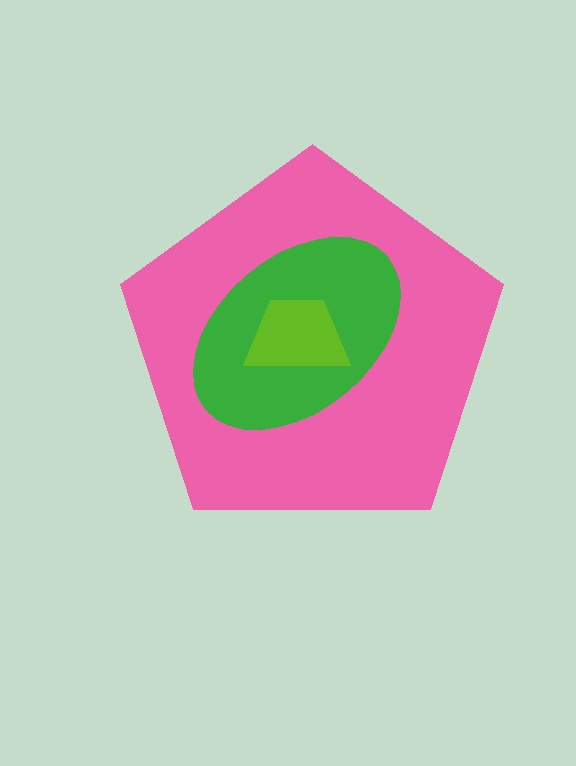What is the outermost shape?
The pink pentagon.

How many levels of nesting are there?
3.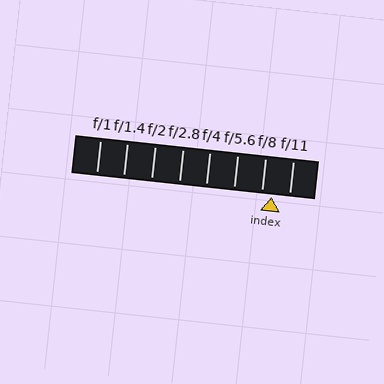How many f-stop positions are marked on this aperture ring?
There are 8 f-stop positions marked.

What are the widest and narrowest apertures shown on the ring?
The widest aperture shown is f/1 and the narrowest is f/11.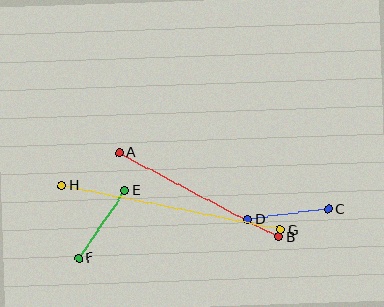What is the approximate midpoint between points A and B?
The midpoint is at approximately (199, 195) pixels.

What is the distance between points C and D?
The distance is approximately 81 pixels.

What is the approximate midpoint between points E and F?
The midpoint is at approximately (102, 224) pixels.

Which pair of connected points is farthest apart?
Points G and H are farthest apart.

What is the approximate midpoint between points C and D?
The midpoint is at approximately (288, 214) pixels.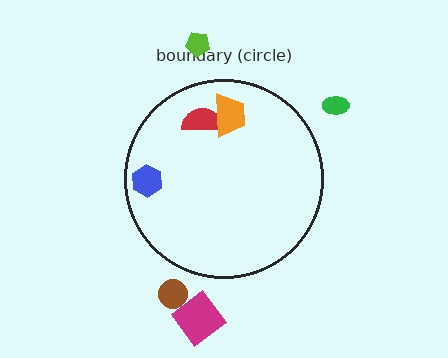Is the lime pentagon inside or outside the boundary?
Outside.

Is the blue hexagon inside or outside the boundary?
Inside.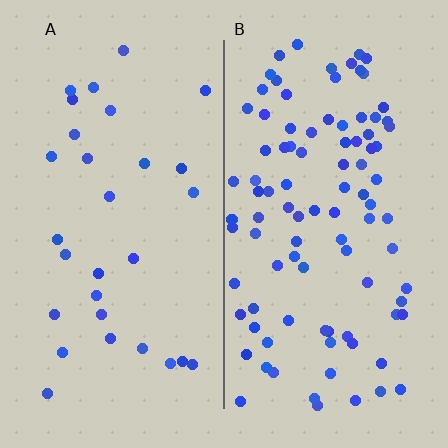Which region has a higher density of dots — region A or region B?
B (the right).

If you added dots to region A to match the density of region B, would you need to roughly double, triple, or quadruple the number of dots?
Approximately triple.